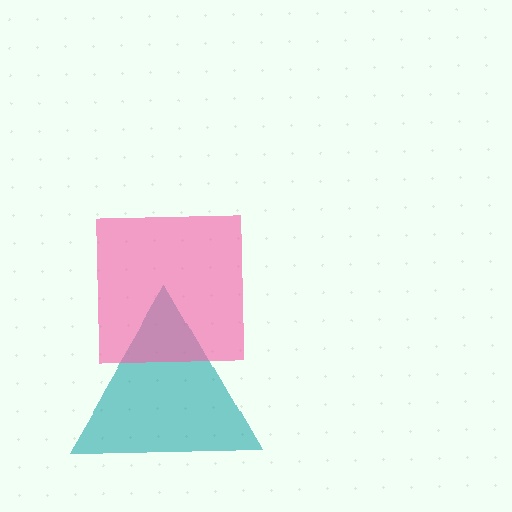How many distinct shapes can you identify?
There are 2 distinct shapes: a teal triangle, a pink square.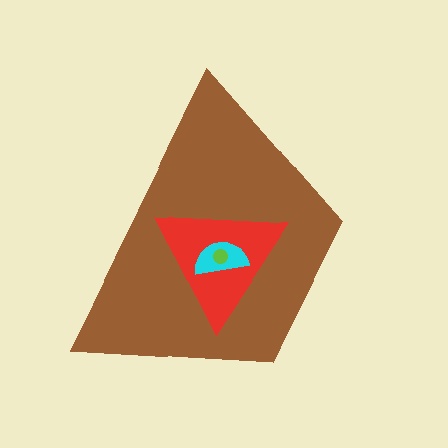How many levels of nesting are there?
4.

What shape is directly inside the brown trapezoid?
The red triangle.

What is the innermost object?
The lime circle.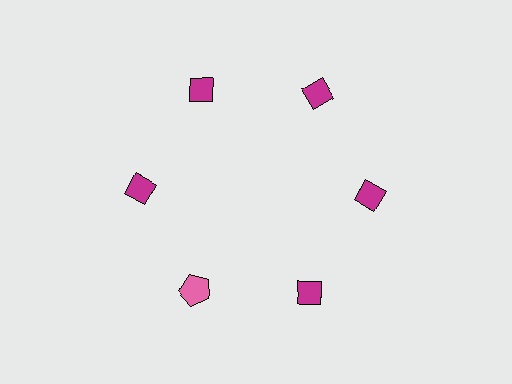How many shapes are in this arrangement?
There are 6 shapes arranged in a ring pattern.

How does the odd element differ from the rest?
It differs in both color (pink instead of magenta) and shape (pentagon instead of diamond).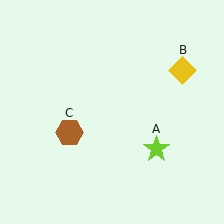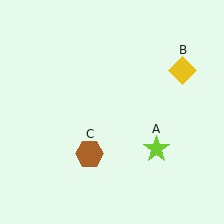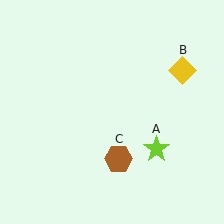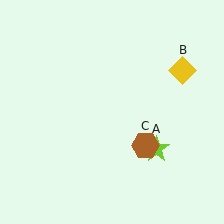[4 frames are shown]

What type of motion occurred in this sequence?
The brown hexagon (object C) rotated counterclockwise around the center of the scene.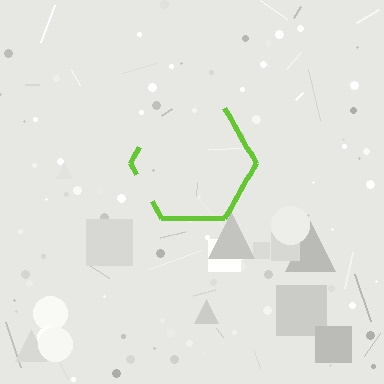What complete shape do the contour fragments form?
The contour fragments form a hexagon.